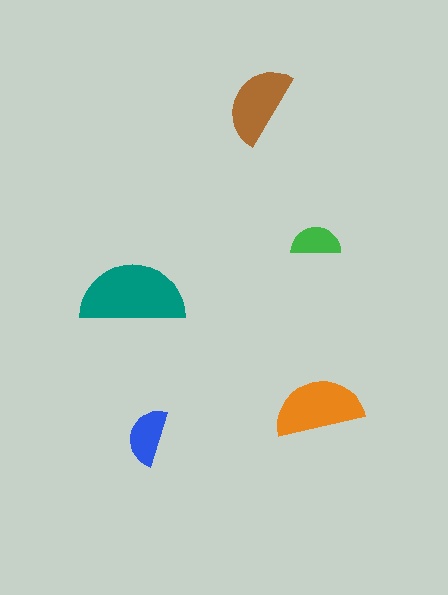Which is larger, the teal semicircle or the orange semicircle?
The teal one.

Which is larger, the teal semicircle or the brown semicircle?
The teal one.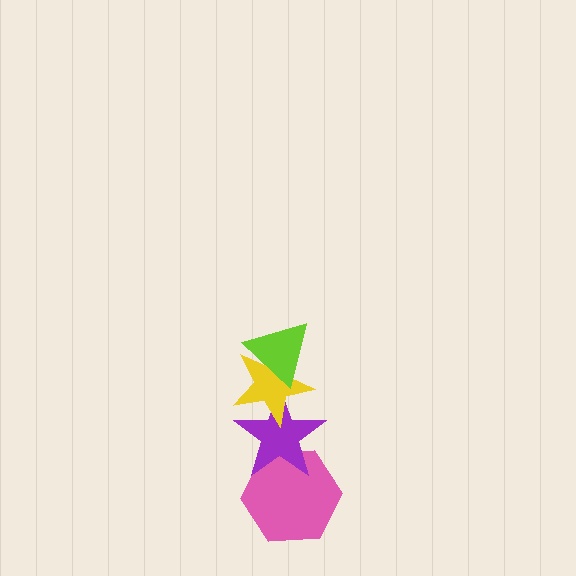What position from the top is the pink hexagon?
The pink hexagon is 4th from the top.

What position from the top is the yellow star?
The yellow star is 2nd from the top.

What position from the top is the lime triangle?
The lime triangle is 1st from the top.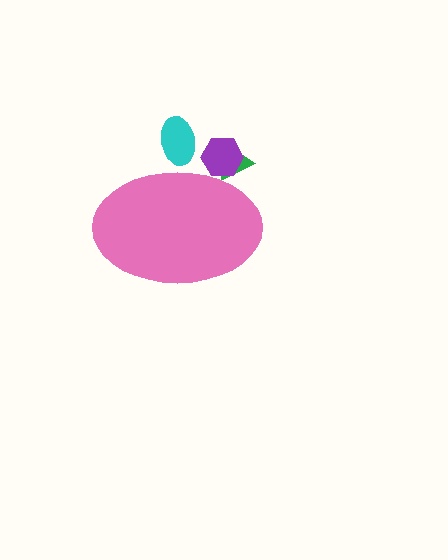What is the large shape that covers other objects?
A pink ellipse.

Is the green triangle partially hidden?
Yes, the green triangle is partially hidden behind the pink ellipse.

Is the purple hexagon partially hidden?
Yes, the purple hexagon is partially hidden behind the pink ellipse.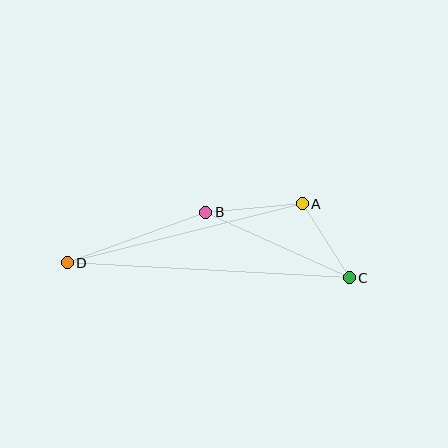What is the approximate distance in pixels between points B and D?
The distance between B and D is approximately 147 pixels.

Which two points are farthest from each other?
Points C and D are farthest from each other.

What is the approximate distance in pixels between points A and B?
The distance between A and B is approximately 97 pixels.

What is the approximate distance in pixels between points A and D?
The distance between A and D is approximately 242 pixels.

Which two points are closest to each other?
Points A and C are closest to each other.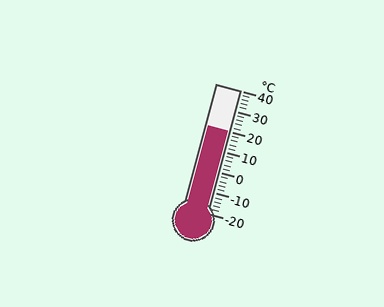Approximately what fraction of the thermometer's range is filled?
The thermometer is filled to approximately 65% of its range.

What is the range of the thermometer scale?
The thermometer scale ranges from -20°C to 40°C.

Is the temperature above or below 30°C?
The temperature is below 30°C.